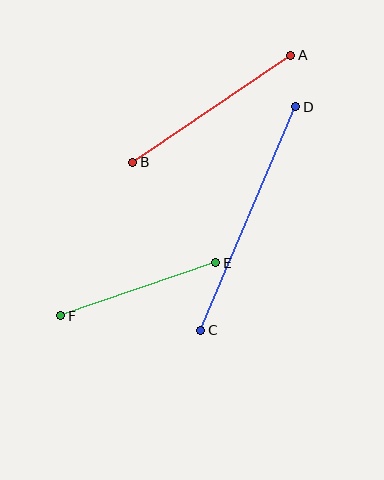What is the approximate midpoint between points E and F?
The midpoint is at approximately (138, 289) pixels.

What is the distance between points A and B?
The distance is approximately 190 pixels.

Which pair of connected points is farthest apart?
Points C and D are farthest apart.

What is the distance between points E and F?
The distance is approximately 164 pixels.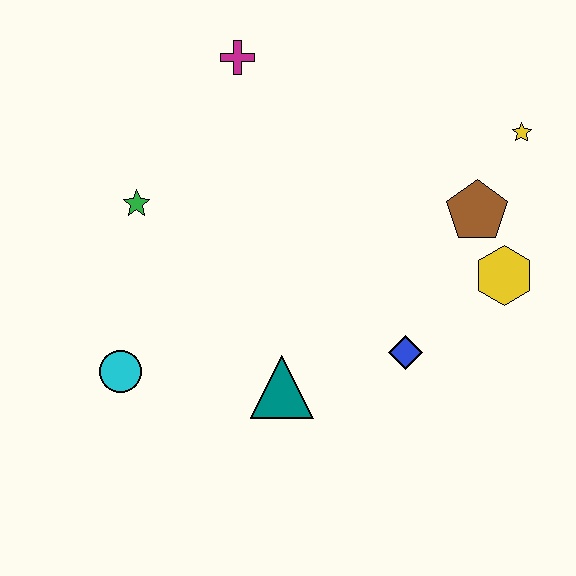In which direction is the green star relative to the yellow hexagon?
The green star is to the left of the yellow hexagon.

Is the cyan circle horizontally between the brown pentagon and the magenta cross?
No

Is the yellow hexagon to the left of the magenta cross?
No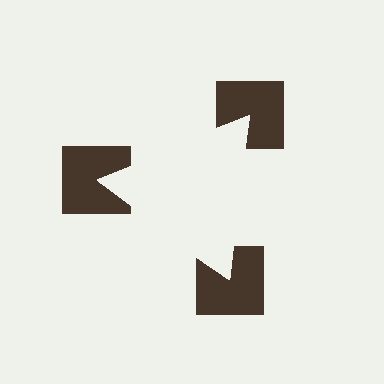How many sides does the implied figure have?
3 sides.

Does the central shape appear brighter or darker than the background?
It typically appears slightly brighter than the background, even though no actual brightness change is drawn.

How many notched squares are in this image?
There are 3 — one at each vertex of the illusory triangle.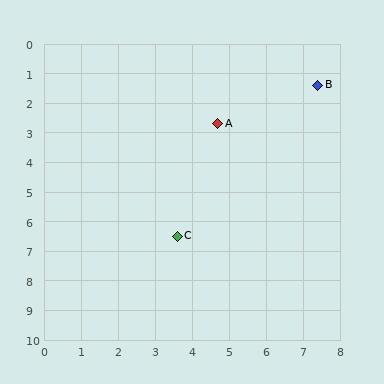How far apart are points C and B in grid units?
Points C and B are about 6.4 grid units apart.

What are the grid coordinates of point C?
Point C is at approximately (3.6, 6.5).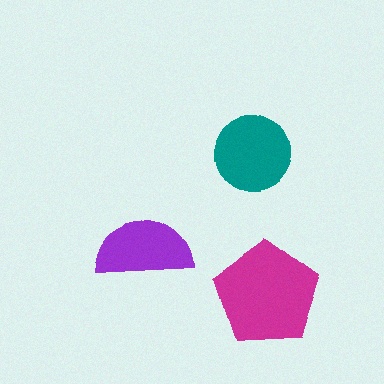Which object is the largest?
The magenta pentagon.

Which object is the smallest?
The purple semicircle.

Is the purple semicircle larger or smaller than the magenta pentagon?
Smaller.